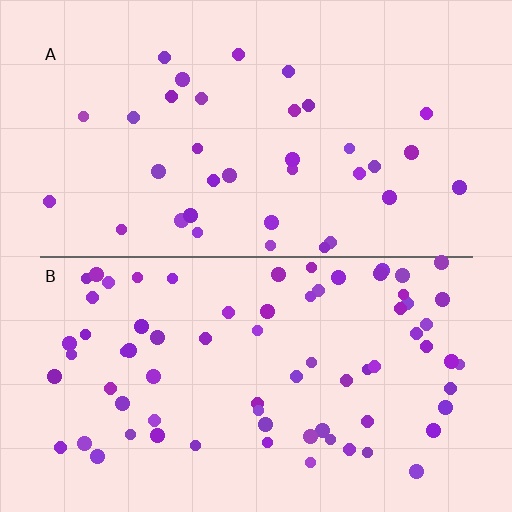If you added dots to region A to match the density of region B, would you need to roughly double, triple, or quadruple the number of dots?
Approximately double.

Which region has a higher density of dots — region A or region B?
B (the bottom).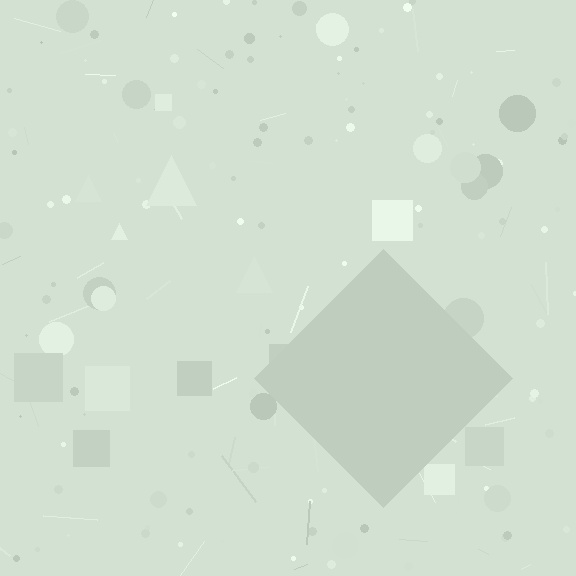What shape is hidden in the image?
A diamond is hidden in the image.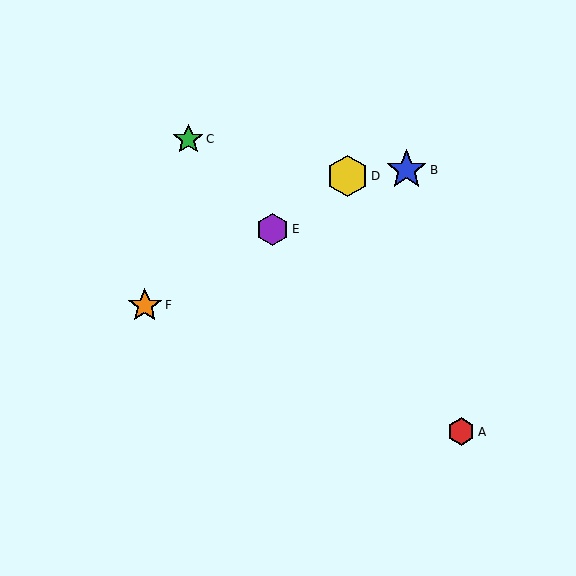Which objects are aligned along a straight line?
Objects A, C, E are aligned along a straight line.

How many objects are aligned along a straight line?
3 objects (A, C, E) are aligned along a straight line.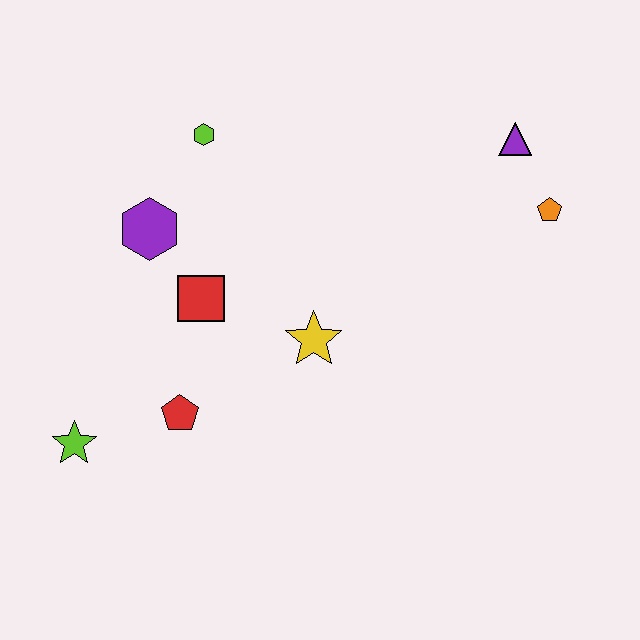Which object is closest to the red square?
The purple hexagon is closest to the red square.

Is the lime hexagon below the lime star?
No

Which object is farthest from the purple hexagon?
The orange pentagon is farthest from the purple hexagon.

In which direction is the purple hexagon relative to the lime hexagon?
The purple hexagon is below the lime hexagon.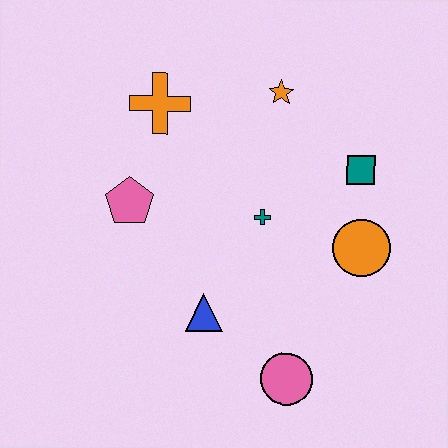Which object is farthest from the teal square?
The pink pentagon is farthest from the teal square.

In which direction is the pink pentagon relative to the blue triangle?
The pink pentagon is above the blue triangle.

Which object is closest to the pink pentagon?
The orange cross is closest to the pink pentagon.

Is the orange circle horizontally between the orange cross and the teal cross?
No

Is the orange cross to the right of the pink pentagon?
Yes